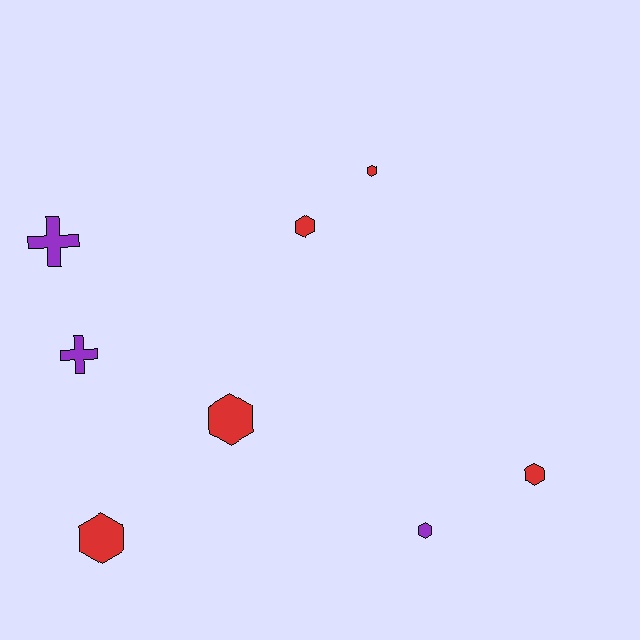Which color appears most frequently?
Red, with 5 objects.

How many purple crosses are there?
There are 2 purple crosses.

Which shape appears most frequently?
Hexagon, with 6 objects.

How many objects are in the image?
There are 8 objects.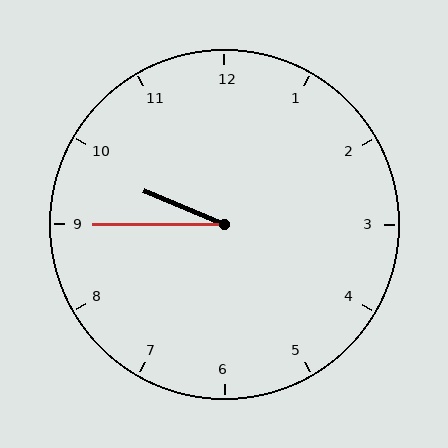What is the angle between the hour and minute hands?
Approximately 22 degrees.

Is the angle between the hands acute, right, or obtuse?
It is acute.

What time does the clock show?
9:45.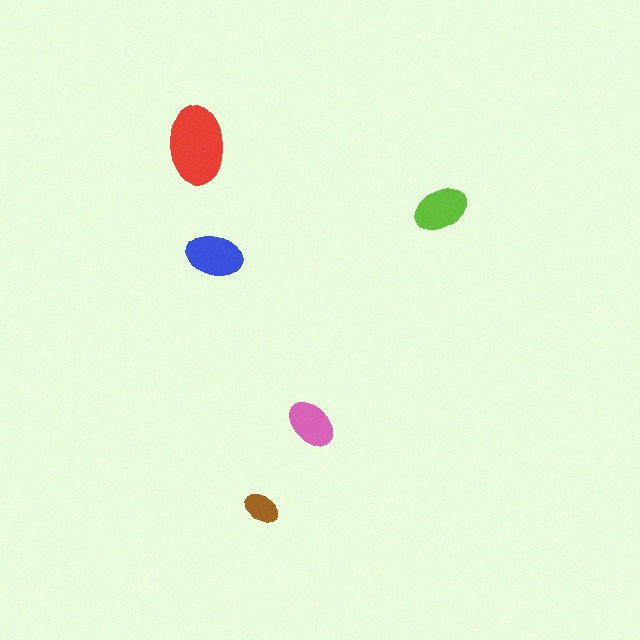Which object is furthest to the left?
The red ellipse is leftmost.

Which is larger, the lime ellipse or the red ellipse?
The red one.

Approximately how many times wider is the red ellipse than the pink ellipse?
About 1.5 times wider.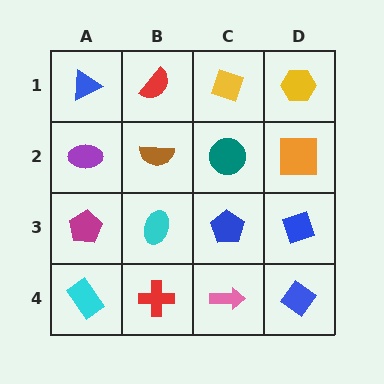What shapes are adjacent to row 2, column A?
A blue triangle (row 1, column A), a magenta pentagon (row 3, column A), a brown semicircle (row 2, column B).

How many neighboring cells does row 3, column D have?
3.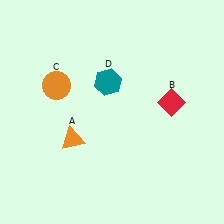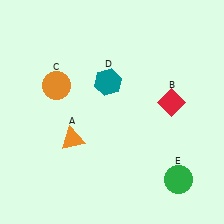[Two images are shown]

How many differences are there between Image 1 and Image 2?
There is 1 difference between the two images.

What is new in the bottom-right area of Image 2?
A green circle (E) was added in the bottom-right area of Image 2.